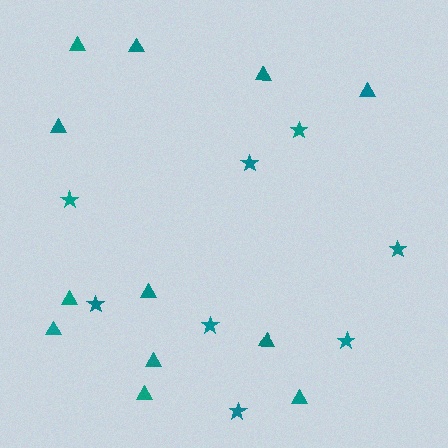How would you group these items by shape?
There are 2 groups: one group of triangles (12) and one group of stars (8).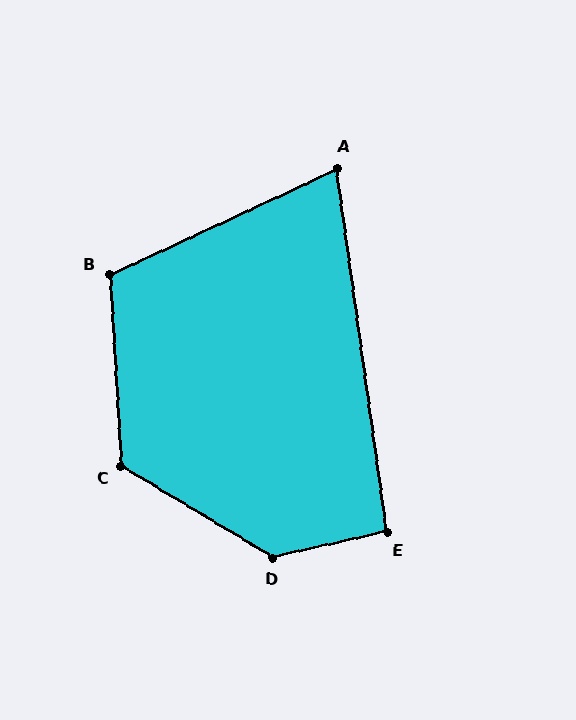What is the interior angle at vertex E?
Approximately 95 degrees (obtuse).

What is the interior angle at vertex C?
Approximately 124 degrees (obtuse).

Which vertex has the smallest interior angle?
A, at approximately 73 degrees.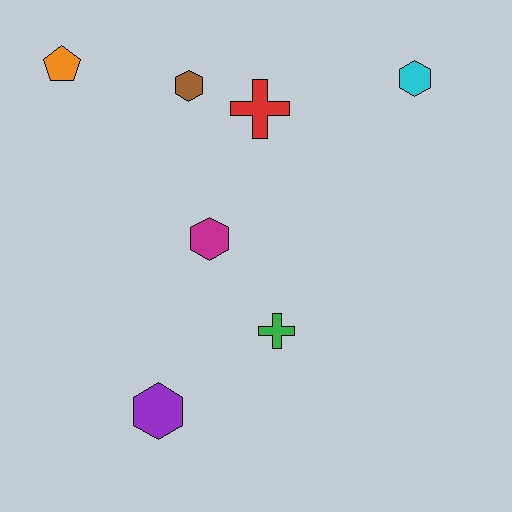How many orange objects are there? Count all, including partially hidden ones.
There is 1 orange object.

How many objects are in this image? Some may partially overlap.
There are 7 objects.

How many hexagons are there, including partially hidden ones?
There are 4 hexagons.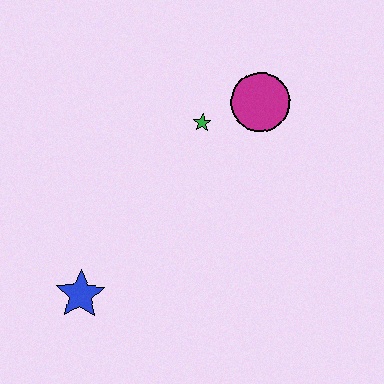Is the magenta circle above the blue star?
Yes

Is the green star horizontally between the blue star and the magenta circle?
Yes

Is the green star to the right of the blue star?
Yes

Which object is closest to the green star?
The magenta circle is closest to the green star.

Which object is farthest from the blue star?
The magenta circle is farthest from the blue star.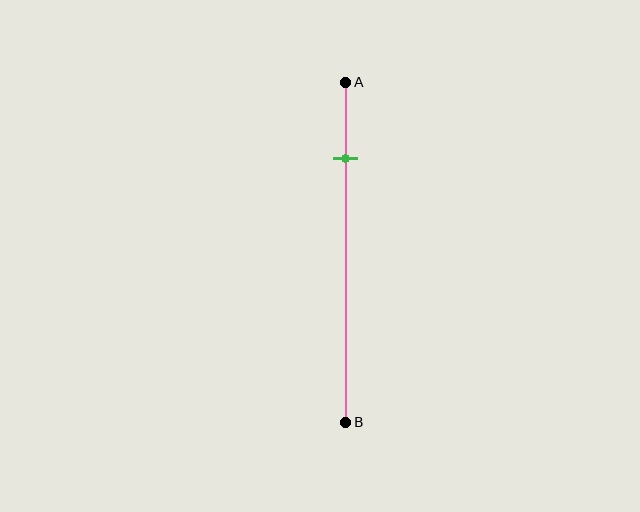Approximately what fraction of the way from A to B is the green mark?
The green mark is approximately 20% of the way from A to B.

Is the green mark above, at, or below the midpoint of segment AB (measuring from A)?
The green mark is above the midpoint of segment AB.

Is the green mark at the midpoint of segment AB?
No, the mark is at about 20% from A, not at the 50% midpoint.